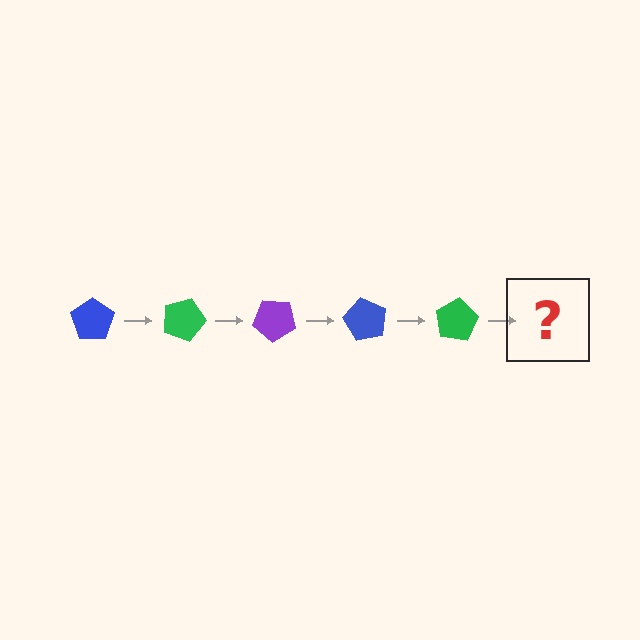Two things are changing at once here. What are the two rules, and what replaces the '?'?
The two rules are that it rotates 20 degrees each step and the color cycles through blue, green, and purple. The '?' should be a purple pentagon, rotated 100 degrees from the start.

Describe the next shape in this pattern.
It should be a purple pentagon, rotated 100 degrees from the start.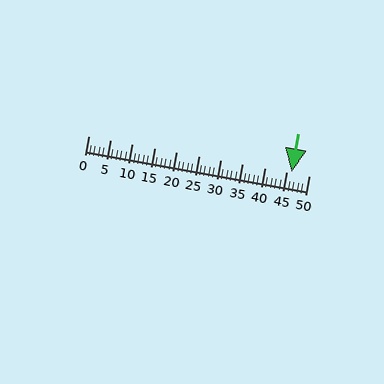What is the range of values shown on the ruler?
The ruler shows values from 0 to 50.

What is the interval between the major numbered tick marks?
The major tick marks are spaced 5 units apart.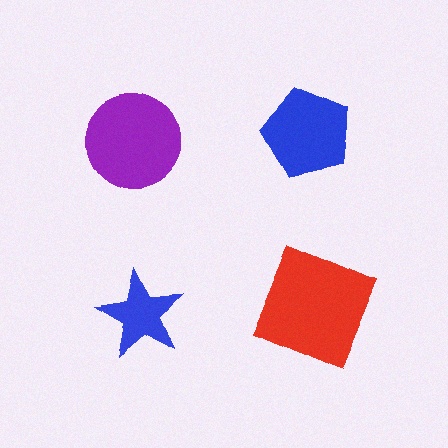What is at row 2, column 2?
A red square.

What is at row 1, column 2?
A blue pentagon.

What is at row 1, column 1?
A purple circle.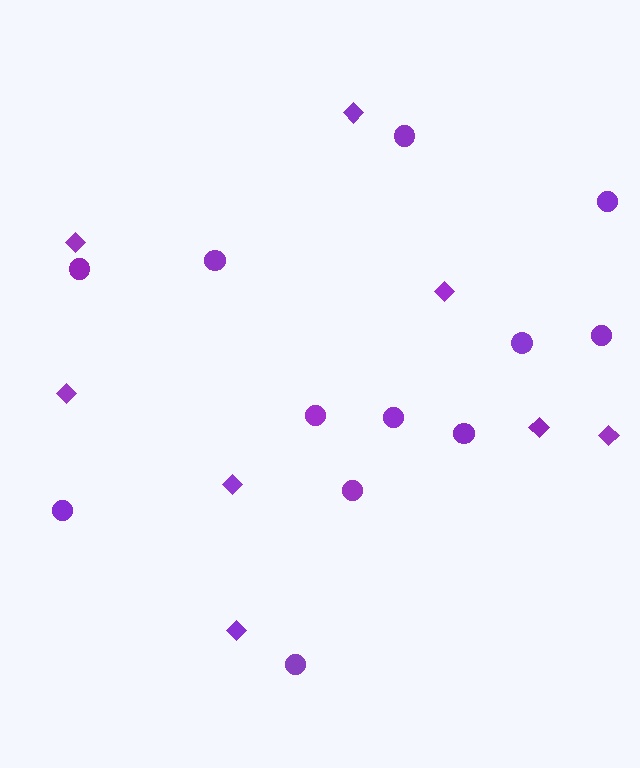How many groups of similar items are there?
There are 2 groups: one group of diamonds (8) and one group of circles (12).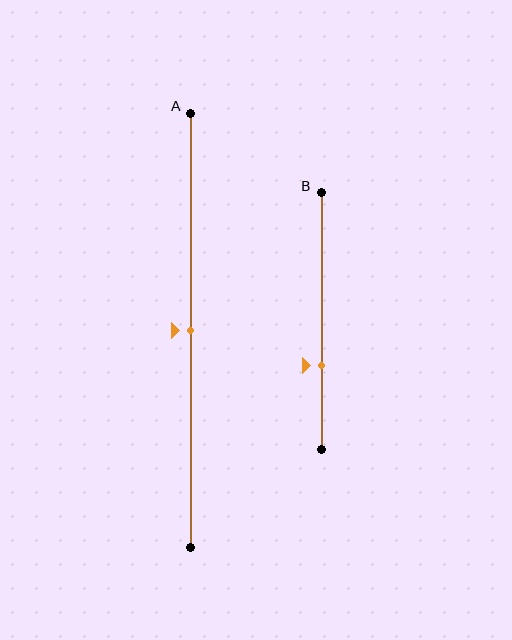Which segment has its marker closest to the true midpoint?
Segment A has its marker closest to the true midpoint.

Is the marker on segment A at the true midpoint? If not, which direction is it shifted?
Yes, the marker on segment A is at the true midpoint.